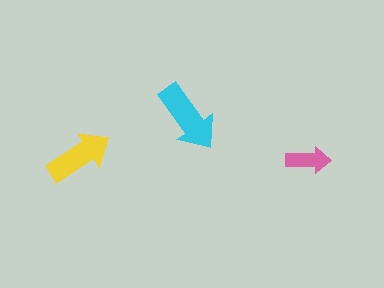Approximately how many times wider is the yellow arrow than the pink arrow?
About 1.5 times wider.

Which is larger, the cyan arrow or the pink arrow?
The cyan one.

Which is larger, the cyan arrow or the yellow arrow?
The cyan one.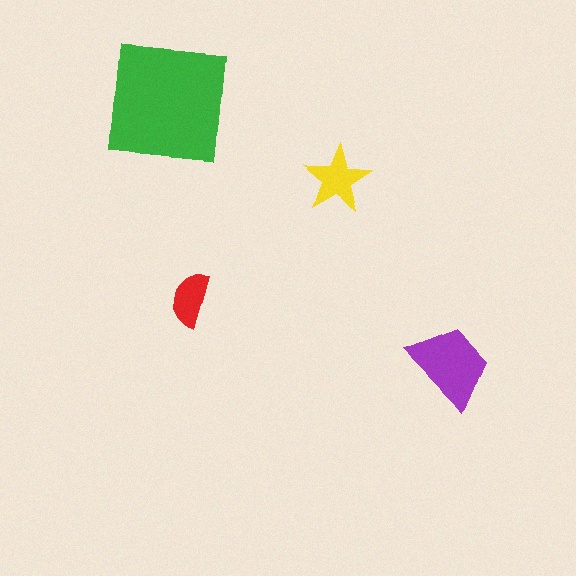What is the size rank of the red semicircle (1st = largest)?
4th.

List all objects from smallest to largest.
The red semicircle, the yellow star, the purple trapezoid, the green square.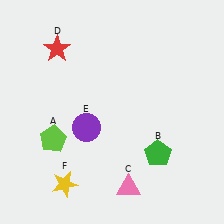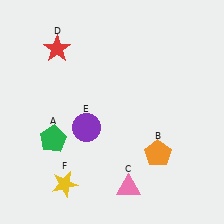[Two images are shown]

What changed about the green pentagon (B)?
In Image 1, B is green. In Image 2, it changed to orange.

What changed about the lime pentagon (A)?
In Image 1, A is lime. In Image 2, it changed to green.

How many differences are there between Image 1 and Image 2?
There are 2 differences between the two images.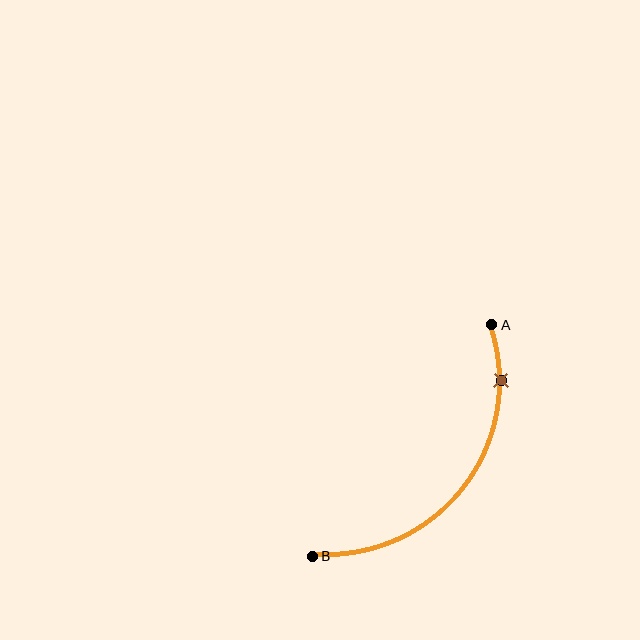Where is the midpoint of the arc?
The arc midpoint is the point on the curve farthest from the straight line joining A and B. It sits below and to the right of that line.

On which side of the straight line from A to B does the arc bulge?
The arc bulges below and to the right of the straight line connecting A and B.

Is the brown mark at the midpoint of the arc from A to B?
No. The brown mark lies on the arc but is closer to endpoint A. The arc midpoint would be at the point on the curve equidistant along the arc from both A and B.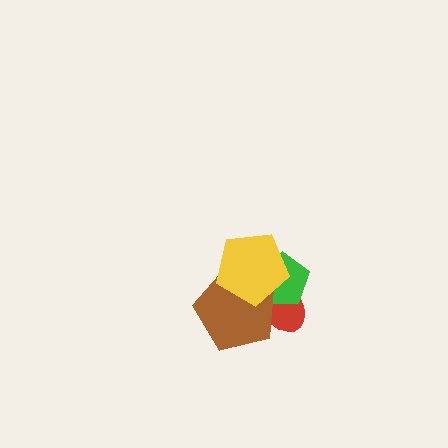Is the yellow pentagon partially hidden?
No, no other shape covers it.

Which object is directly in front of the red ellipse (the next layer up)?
The green pentagon is directly in front of the red ellipse.